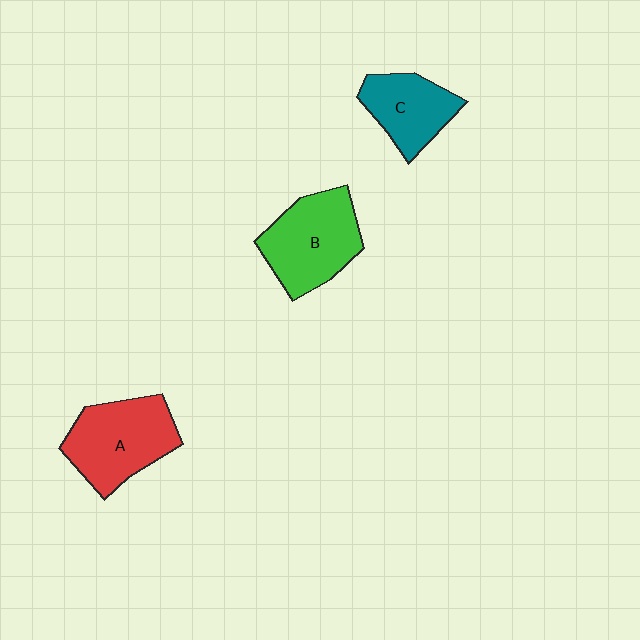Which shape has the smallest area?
Shape C (teal).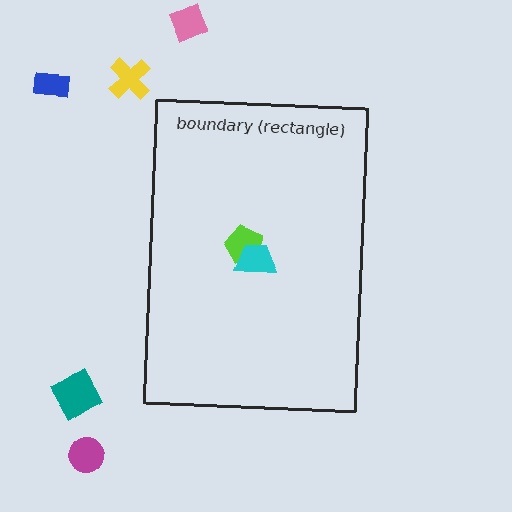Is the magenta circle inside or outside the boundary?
Outside.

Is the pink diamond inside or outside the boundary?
Outside.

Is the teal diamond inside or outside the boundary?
Outside.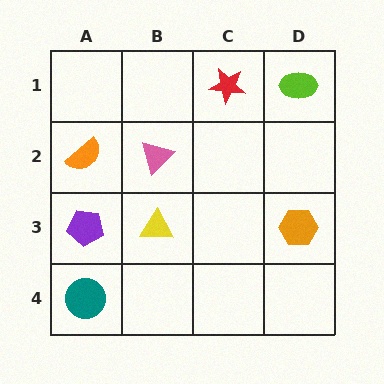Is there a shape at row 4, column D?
No, that cell is empty.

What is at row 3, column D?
An orange hexagon.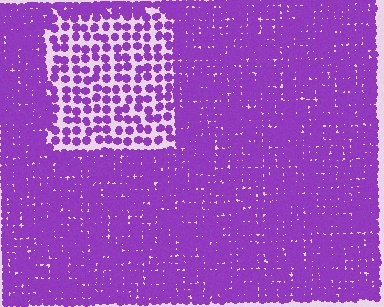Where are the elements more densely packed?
The elements are more densely packed outside the rectangle boundary.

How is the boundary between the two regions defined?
The boundary is defined by a change in element density (approximately 2.3x ratio). All elements are the same color, size, and shape.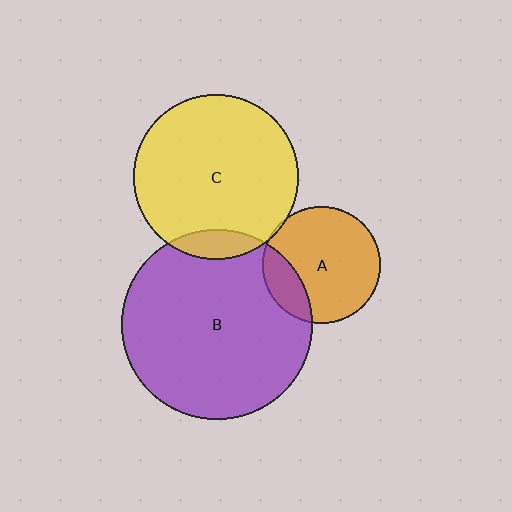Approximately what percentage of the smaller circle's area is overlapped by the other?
Approximately 10%.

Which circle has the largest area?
Circle B (purple).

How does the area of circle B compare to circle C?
Approximately 1.3 times.